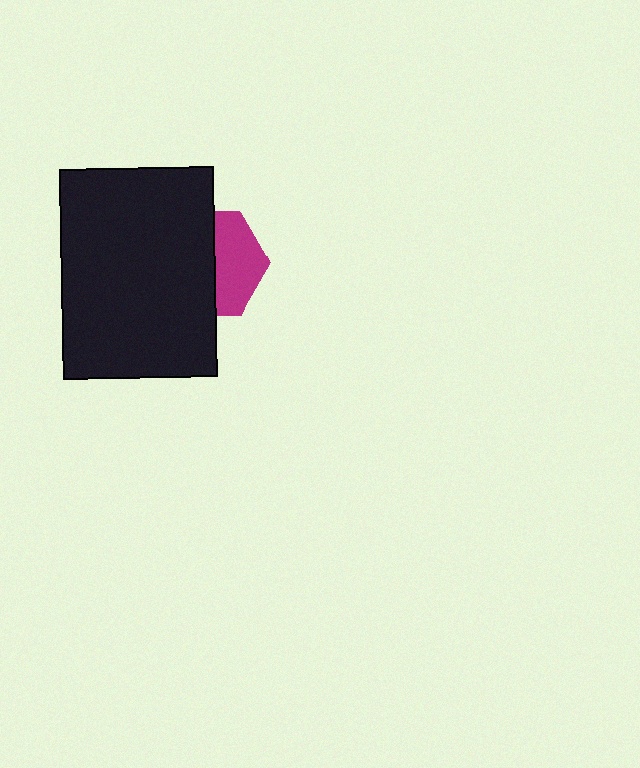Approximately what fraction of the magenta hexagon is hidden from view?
Roughly 55% of the magenta hexagon is hidden behind the black rectangle.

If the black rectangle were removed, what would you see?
You would see the complete magenta hexagon.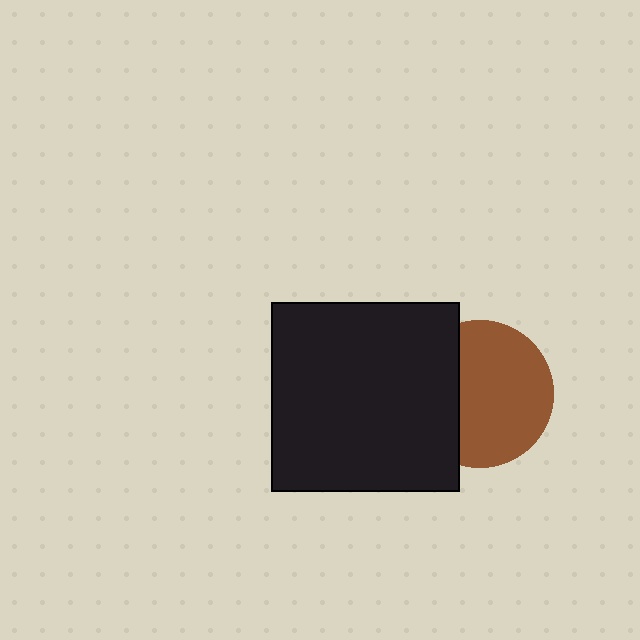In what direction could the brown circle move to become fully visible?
The brown circle could move right. That would shift it out from behind the black square entirely.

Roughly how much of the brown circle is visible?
Most of it is visible (roughly 67%).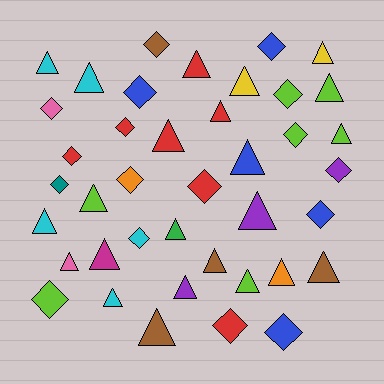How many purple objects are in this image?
There are 3 purple objects.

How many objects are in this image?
There are 40 objects.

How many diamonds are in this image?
There are 17 diamonds.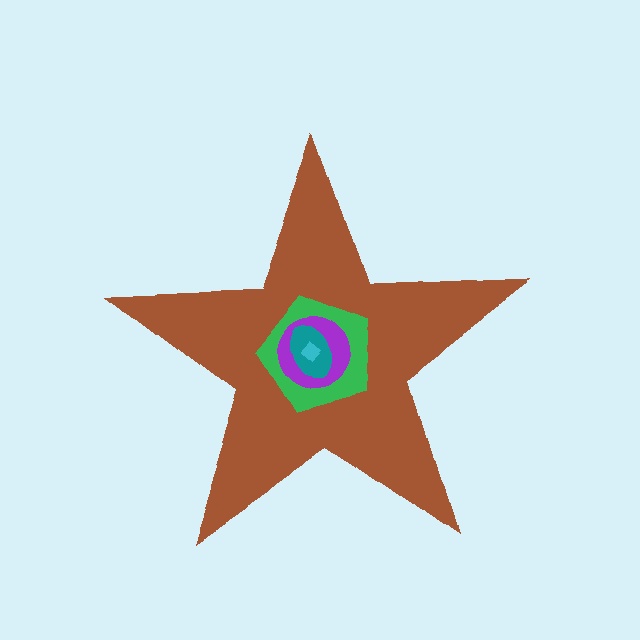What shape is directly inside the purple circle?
The teal ellipse.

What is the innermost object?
The cyan diamond.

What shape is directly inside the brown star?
The green pentagon.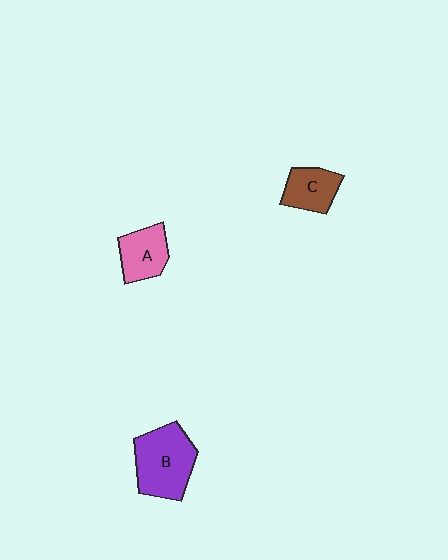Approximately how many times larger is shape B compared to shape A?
Approximately 1.6 times.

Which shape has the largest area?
Shape B (purple).